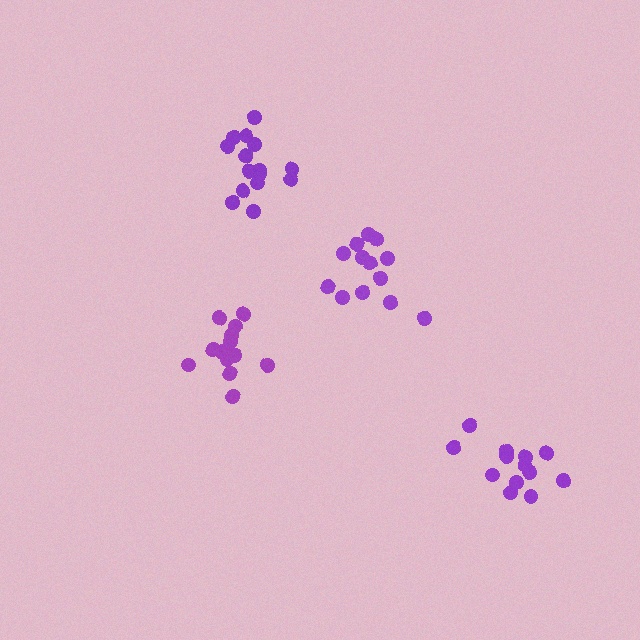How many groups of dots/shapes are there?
There are 4 groups.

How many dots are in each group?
Group 1: 15 dots, Group 2: 13 dots, Group 3: 13 dots, Group 4: 14 dots (55 total).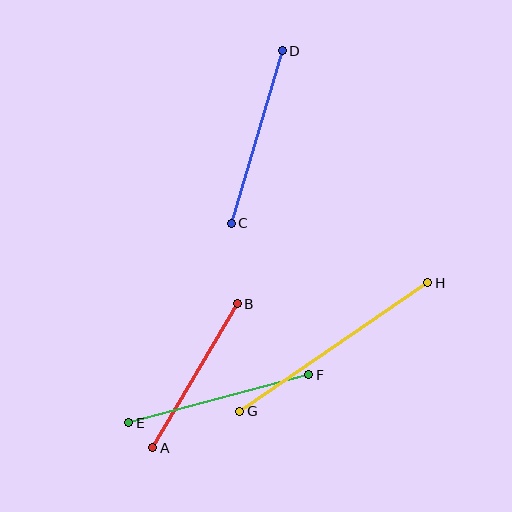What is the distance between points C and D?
The distance is approximately 180 pixels.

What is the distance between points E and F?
The distance is approximately 187 pixels.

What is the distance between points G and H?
The distance is approximately 227 pixels.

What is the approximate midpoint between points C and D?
The midpoint is at approximately (257, 137) pixels.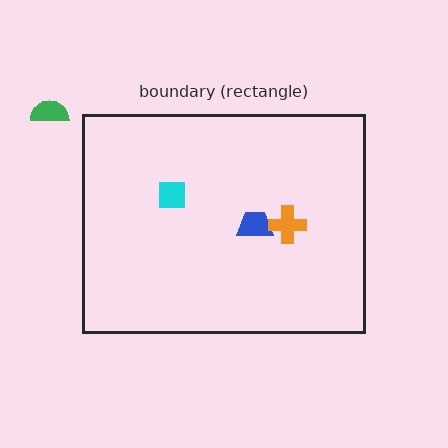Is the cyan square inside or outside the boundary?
Inside.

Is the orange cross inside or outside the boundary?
Inside.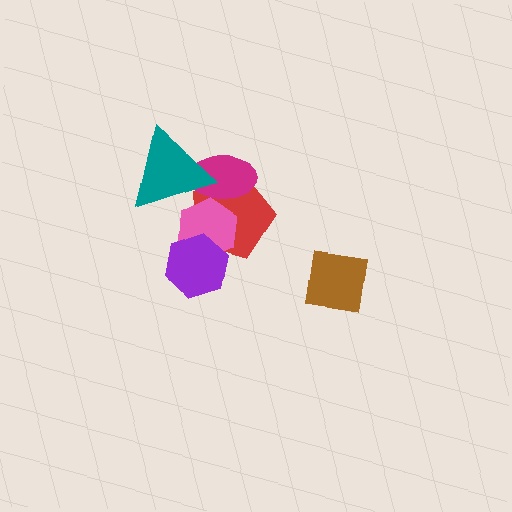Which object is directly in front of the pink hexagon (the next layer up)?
The teal triangle is directly in front of the pink hexagon.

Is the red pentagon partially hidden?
Yes, it is partially covered by another shape.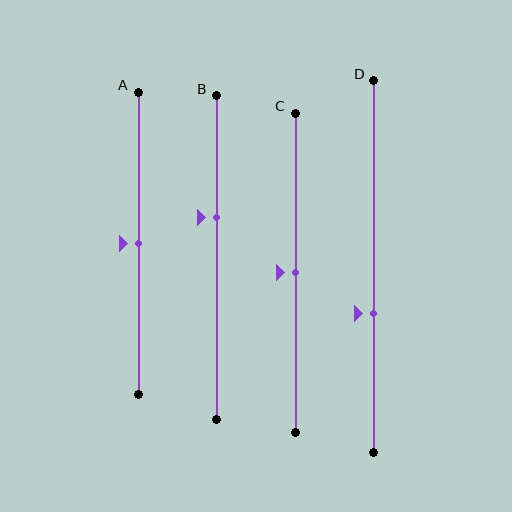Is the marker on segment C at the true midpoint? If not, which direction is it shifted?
Yes, the marker on segment C is at the true midpoint.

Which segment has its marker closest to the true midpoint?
Segment A has its marker closest to the true midpoint.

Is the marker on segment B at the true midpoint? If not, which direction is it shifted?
No, the marker on segment B is shifted upward by about 12% of the segment length.